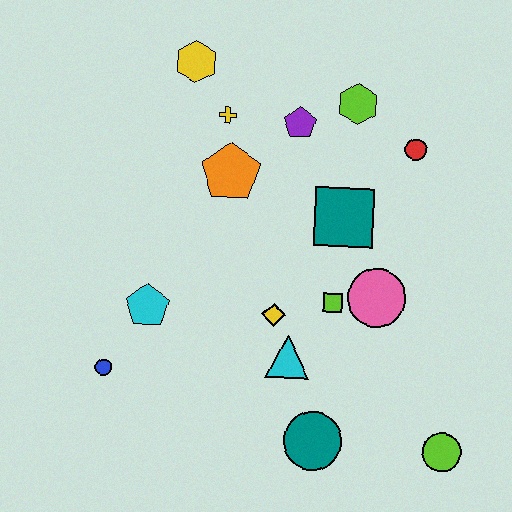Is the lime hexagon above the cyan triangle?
Yes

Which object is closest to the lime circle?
The teal circle is closest to the lime circle.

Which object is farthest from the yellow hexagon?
The lime circle is farthest from the yellow hexagon.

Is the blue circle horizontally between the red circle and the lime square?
No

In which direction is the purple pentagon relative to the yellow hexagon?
The purple pentagon is to the right of the yellow hexagon.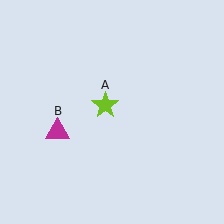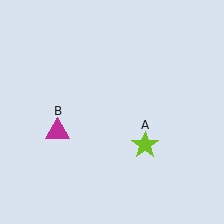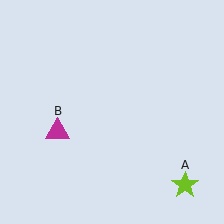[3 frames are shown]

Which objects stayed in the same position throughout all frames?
Magenta triangle (object B) remained stationary.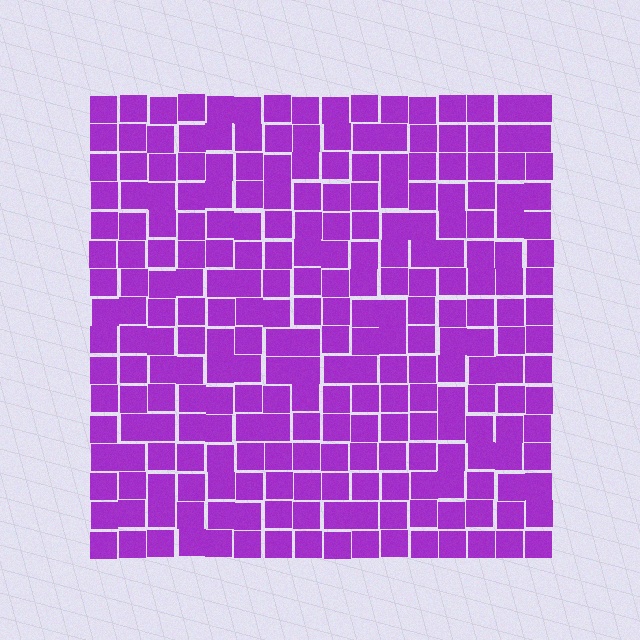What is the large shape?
The large shape is a square.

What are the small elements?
The small elements are squares.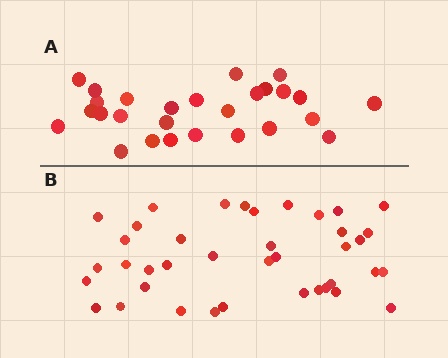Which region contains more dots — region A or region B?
Region B (the bottom region) has more dots.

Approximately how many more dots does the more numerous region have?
Region B has roughly 12 or so more dots than region A.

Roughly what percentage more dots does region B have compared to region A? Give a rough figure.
About 45% more.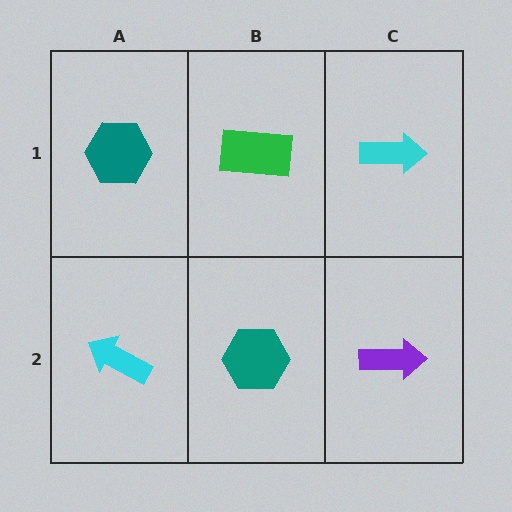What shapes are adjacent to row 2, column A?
A teal hexagon (row 1, column A), a teal hexagon (row 2, column B).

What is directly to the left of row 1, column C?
A green rectangle.